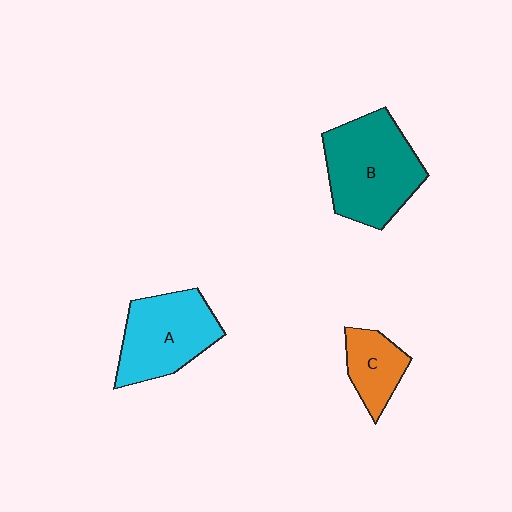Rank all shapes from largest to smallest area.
From largest to smallest: B (teal), A (cyan), C (orange).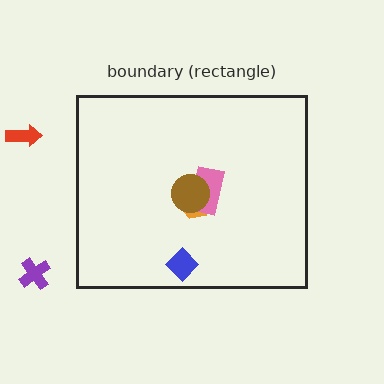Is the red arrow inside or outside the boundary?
Outside.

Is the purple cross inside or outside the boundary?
Outside.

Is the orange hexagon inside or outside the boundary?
Inside.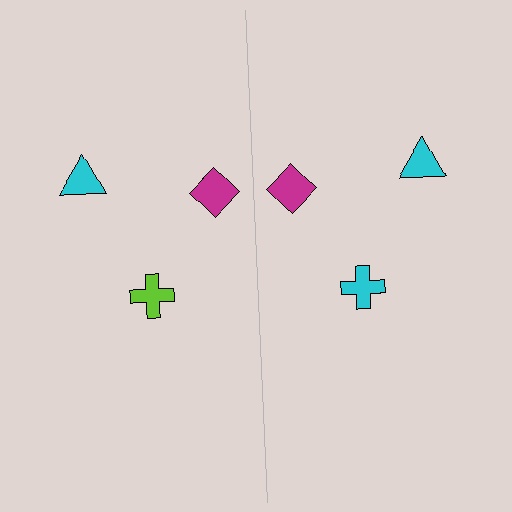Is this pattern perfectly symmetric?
No, the pattern is not perfectly symmetric. The cyan cross on the right side breaks the symmetry — its mirror counterpart is lime.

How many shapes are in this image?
There are 6 shapes in this image.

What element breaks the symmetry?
The cyan cross on the right side breaks the symmetry — its mirror counterpart is lime.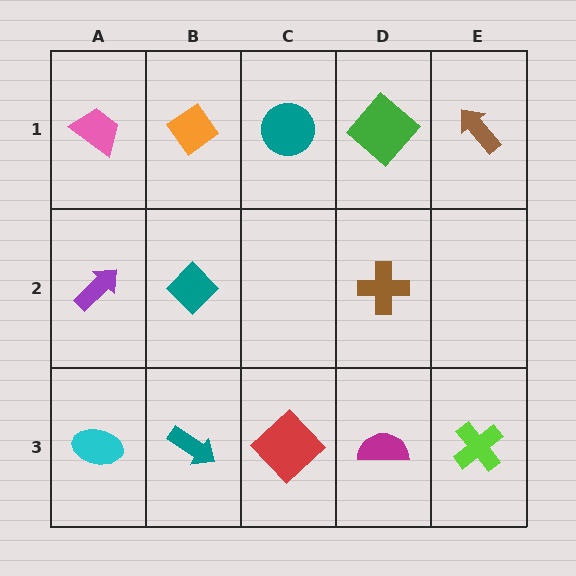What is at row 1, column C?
A teal circle.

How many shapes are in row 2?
3 shapes.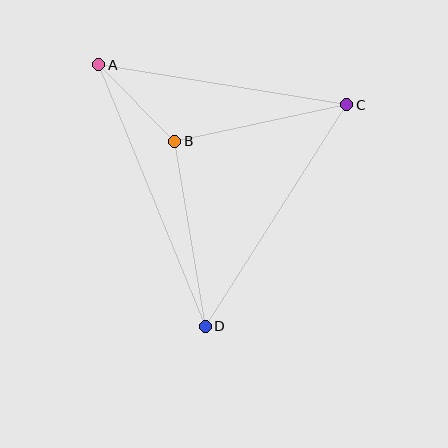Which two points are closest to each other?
Points A and B are closest to each other.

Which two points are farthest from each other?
Points A and D are farthest from each other.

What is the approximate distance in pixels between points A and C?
The distance between A and C is approximately 252 pixels.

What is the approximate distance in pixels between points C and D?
The distance between C and D is approximately 263 pixels.